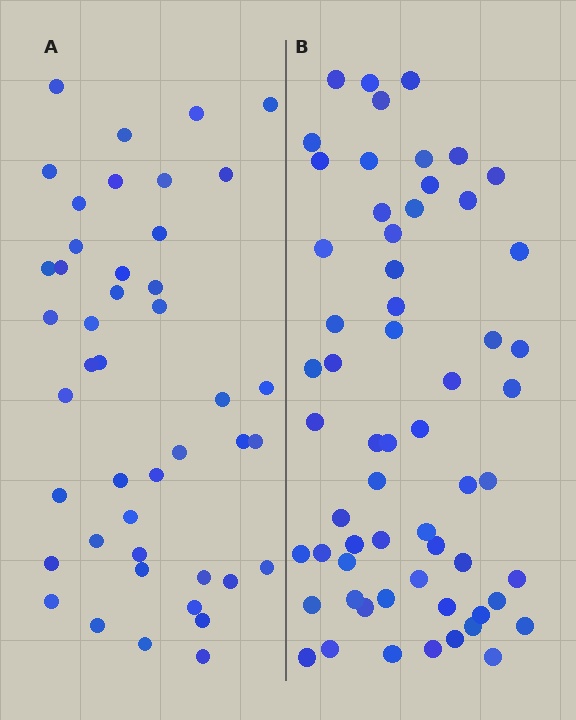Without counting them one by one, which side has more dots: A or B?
Region B (the right region) has more dots.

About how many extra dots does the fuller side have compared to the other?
Region B has approximately 15 more dots than region A.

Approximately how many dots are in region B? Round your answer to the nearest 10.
About 60 dots.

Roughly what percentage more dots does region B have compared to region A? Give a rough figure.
About 35% more.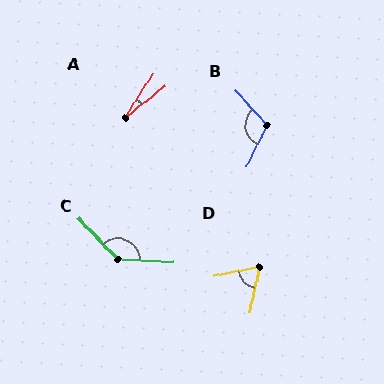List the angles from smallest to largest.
A (19°), D (66°), B (112°), C (136°).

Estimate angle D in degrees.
Approximately 66 degrees.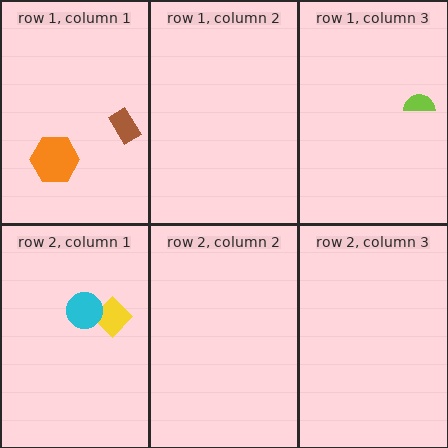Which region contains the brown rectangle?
The row 1, column 1 region.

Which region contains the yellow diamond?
The row 2, column 1 region.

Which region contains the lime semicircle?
The row 1, column 3 region.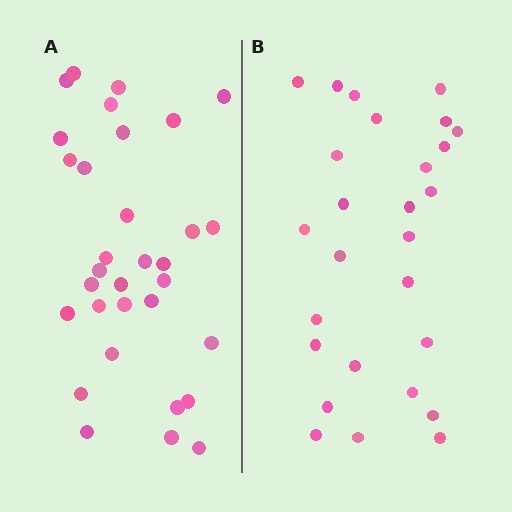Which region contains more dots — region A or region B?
Region A (the left region) has more dots.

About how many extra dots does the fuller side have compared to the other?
Region A has about 5 more dots than region B.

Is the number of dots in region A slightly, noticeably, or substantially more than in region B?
Region A has only slightly more — the two regions are fairly close. The ratio is roughly 1.2 to 1.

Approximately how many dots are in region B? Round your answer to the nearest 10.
About 30 dots. (The exact count is 27, which rounds to 30.)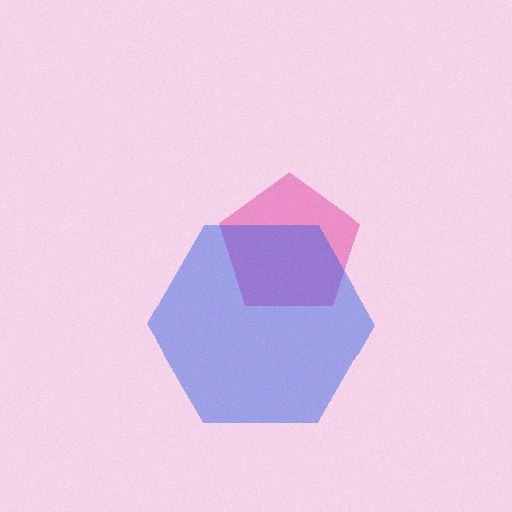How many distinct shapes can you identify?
There are 2 distinct shapes: a pink pentagon, a blue hexagon.